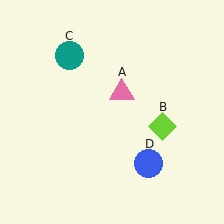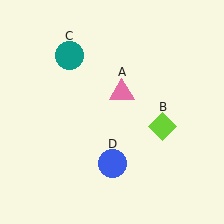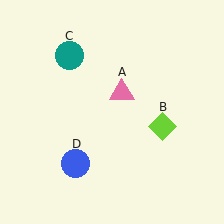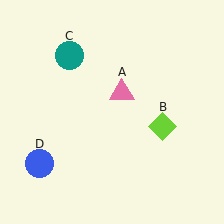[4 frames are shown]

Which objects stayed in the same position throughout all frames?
Pink triangle (object A) and lime diamond (object B) and teal circle (object C) remained stationary.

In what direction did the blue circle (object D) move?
The blue circle (object D) moved left.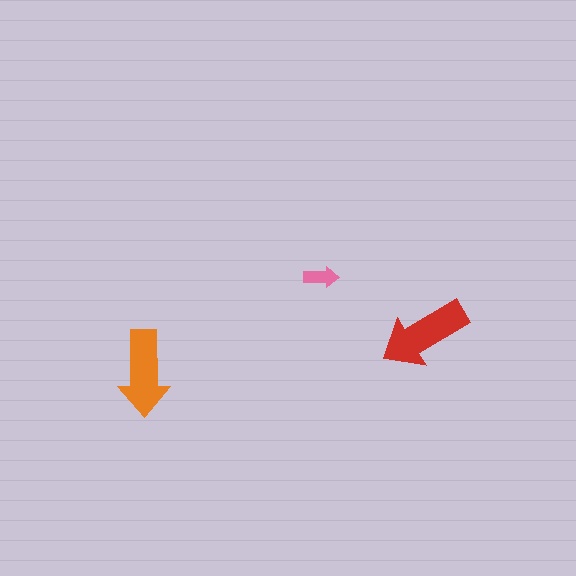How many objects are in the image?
There are 3 objects in the image.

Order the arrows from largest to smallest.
the red one, the orange one, the pink one.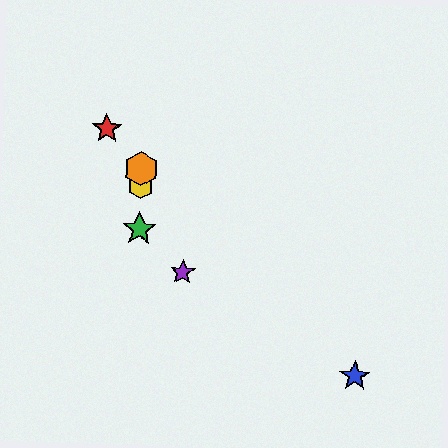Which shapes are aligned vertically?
The green star, the yellow hexagon, the orange hexagon are aligned vertically.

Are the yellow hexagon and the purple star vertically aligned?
No, the yellow hexagon is at x≈141 and the purple star is at x≈183.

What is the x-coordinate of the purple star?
The purple star is at x≈183.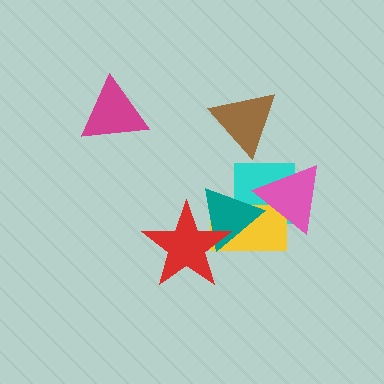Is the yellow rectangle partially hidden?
Yes, it is partially covered by another shape.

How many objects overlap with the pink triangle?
3 objects overlap with the pink triangle.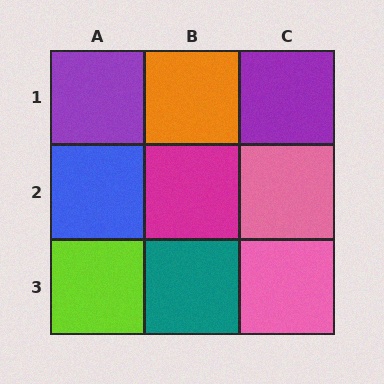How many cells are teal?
1 cell is teal.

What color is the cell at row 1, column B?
Orange.